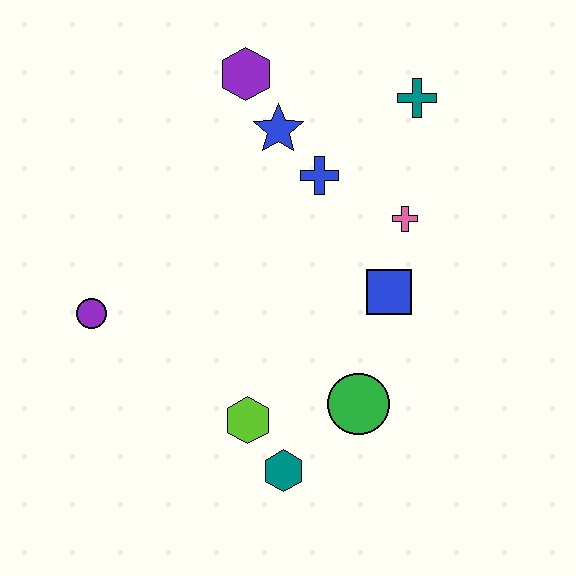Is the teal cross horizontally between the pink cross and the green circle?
No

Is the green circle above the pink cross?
No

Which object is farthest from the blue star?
The teal hexagon is farthest from the blue star.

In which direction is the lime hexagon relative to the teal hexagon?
The lime hexagon is above the teal hexagon.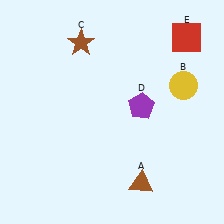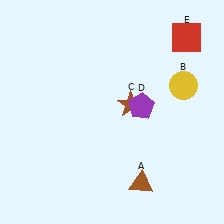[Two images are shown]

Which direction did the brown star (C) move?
The brown star (C) moved down.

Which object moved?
The brown star (C) moved down.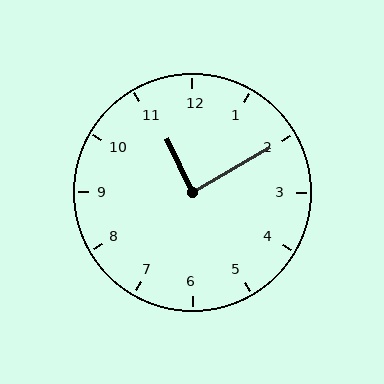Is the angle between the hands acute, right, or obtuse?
It is right.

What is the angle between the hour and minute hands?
Approximately 85 degrees.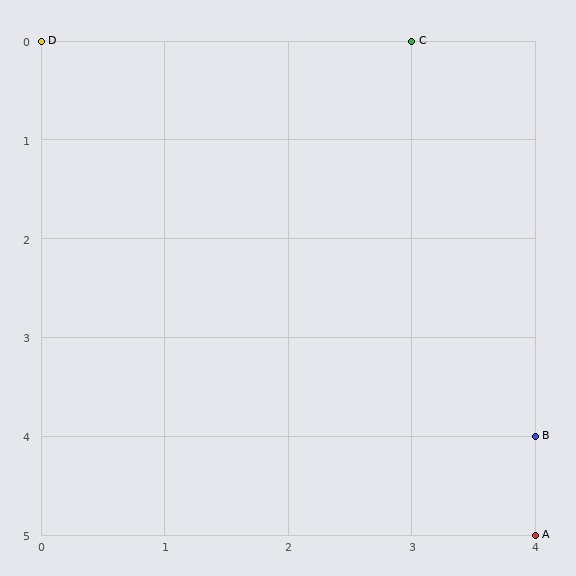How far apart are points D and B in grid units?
Points D and B are 4 columns and 4 rows apart (about 5.7 grid units diagonally).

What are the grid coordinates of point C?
Point C is at grid coordinates (3, 0).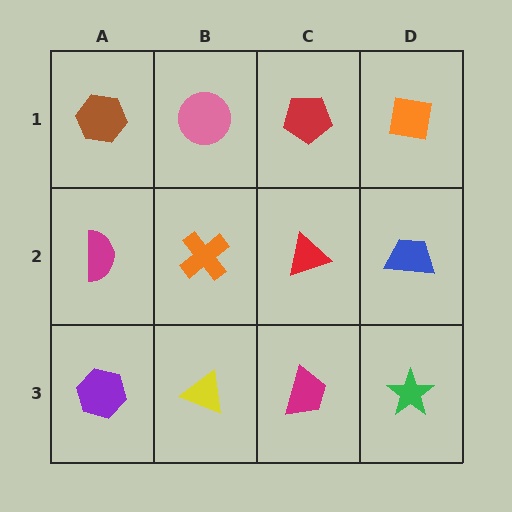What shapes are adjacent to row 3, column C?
A red triangle (row 2, column C), a yellow triangle (row 3, column B), a green star (row 3, column D).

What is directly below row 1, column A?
A magenta semicircle.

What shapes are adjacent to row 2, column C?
A red pentagon (row 1, column C), a magenta trapezoid (row 3, column C), an orange cross (row 2, column B), a blue trapezoid (row 2, column D).